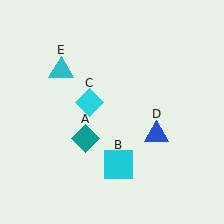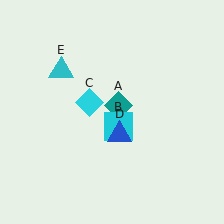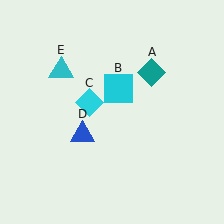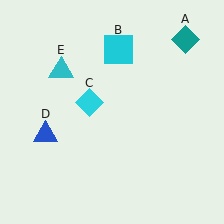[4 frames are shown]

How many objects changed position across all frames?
3 objects changed position: teal diamond (object A), cyan square (object B), blue triangle (object D).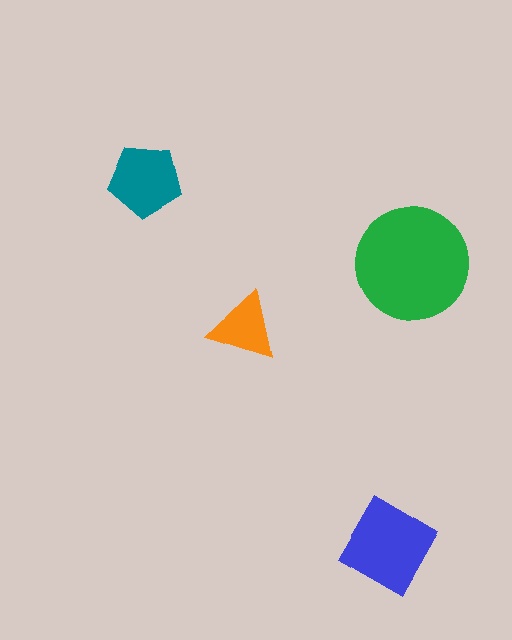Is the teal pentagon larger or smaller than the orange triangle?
Larger.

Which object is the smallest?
The orange triangle.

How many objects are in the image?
There are 4 objects in the image.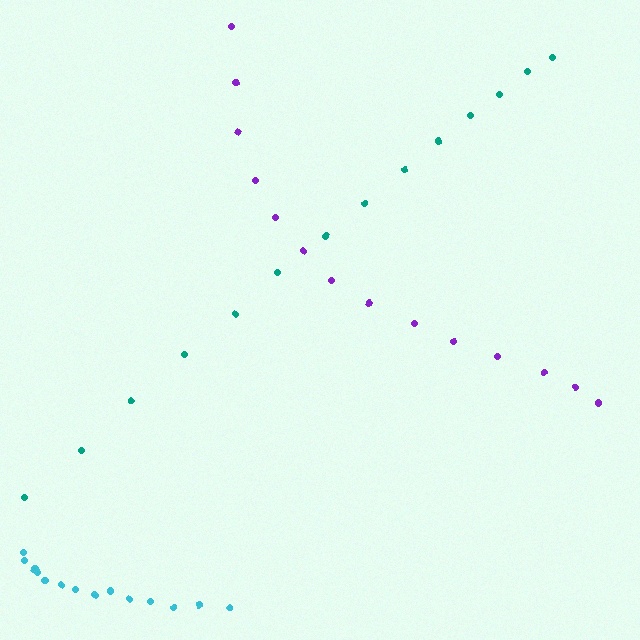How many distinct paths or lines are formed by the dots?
There are 3 distinct paths.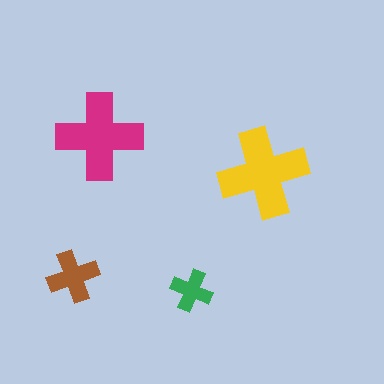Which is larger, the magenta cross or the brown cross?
The magenta one.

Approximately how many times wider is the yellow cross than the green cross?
About 2 times wider.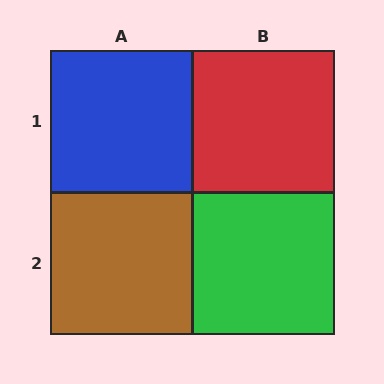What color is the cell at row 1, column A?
Blue.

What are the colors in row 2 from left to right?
Brown, green.